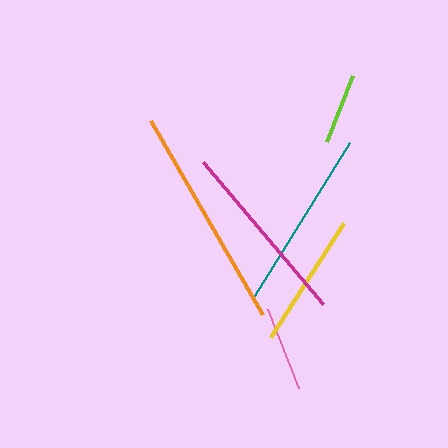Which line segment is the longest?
The orange line is the longest at approximately 224 pixels.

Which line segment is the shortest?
The lime line is the shortest at approximately 71 pixels.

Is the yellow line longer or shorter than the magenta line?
The magenta line is longer than the yellow line.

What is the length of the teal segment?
The teal segment is approximately 181 pixels long.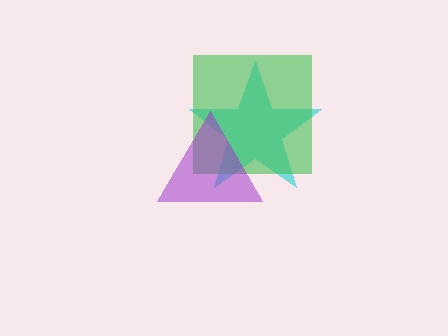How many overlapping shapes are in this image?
There are 3 overlapping shapes in the image.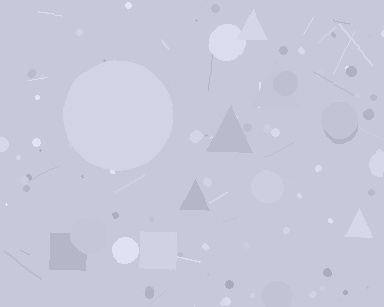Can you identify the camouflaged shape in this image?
The camouflaged shape is a circle.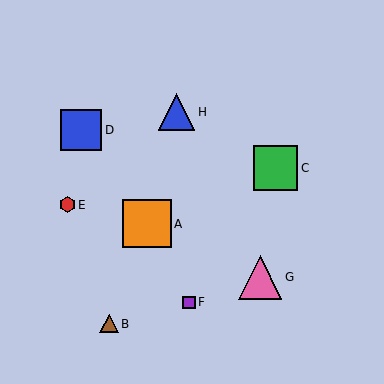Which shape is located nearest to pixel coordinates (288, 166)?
The green square (labeled C) at (275, 168) is nearest to that location.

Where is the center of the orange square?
The center of the orange square is at (147, 224).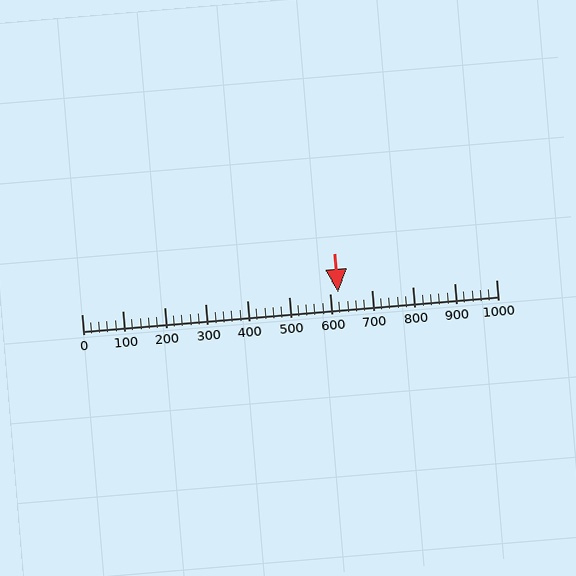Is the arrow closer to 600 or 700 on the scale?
The arrow is closer to 600.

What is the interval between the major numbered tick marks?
The major tick marks are spaced 100 units apart.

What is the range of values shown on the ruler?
The ruler shows values from 0 to 1000.